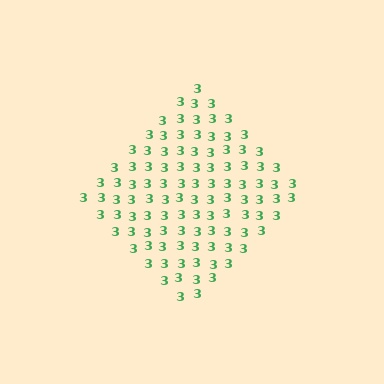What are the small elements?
The small elements are digit 3's.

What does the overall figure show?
The overall figure shows a diamond.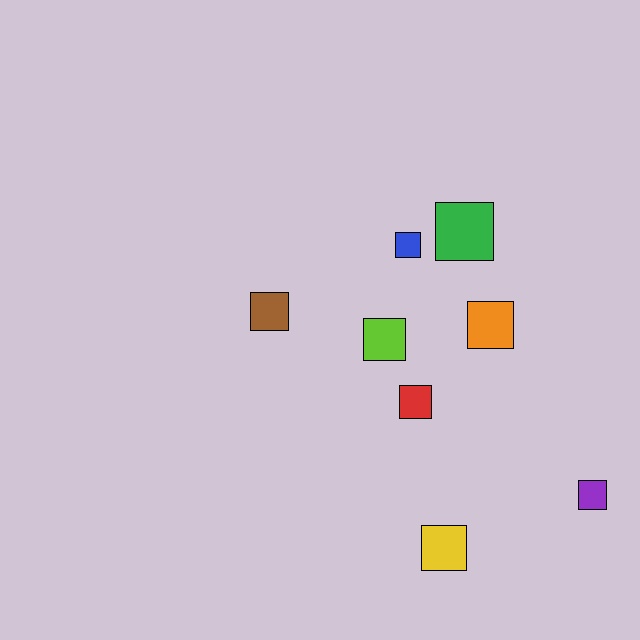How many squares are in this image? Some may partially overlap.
There are 8 squares.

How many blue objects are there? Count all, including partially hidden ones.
There is 1 blue object.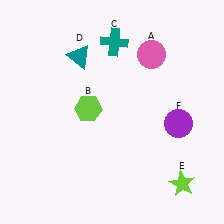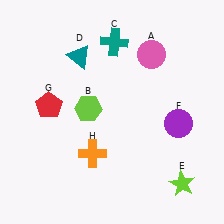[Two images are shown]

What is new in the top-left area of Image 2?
A red pentagon (G) was added in the top-left area of Image 2.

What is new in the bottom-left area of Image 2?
An orange cross (H) was added in the bottom-left area of Image 2.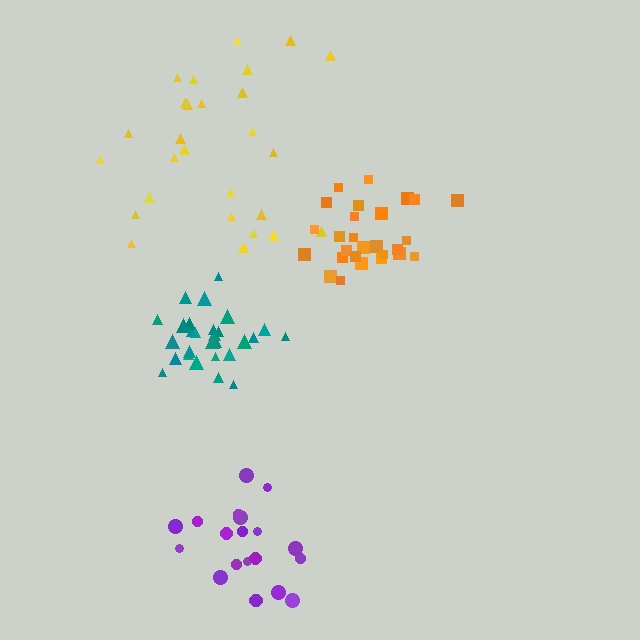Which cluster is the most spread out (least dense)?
Yellow.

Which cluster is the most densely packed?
Teal.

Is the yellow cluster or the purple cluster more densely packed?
Purple.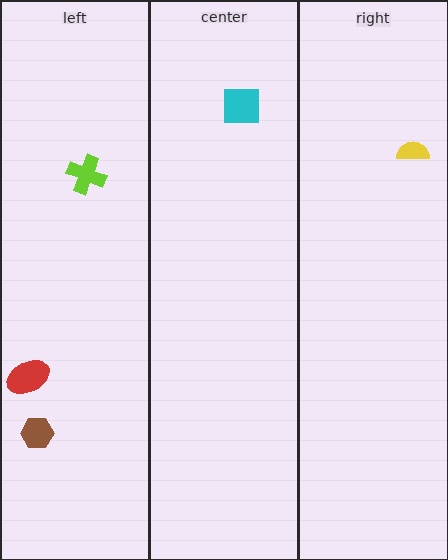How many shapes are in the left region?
3.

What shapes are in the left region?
The brown hexagon, the lime cross, the red ellipse.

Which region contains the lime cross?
The left region.